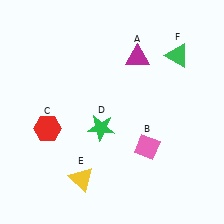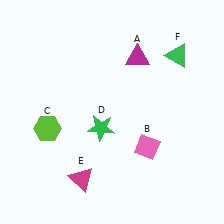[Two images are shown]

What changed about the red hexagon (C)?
In Image 1, C is red. In Image 2, it changed to lime.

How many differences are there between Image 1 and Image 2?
There are 2 differences between the two images.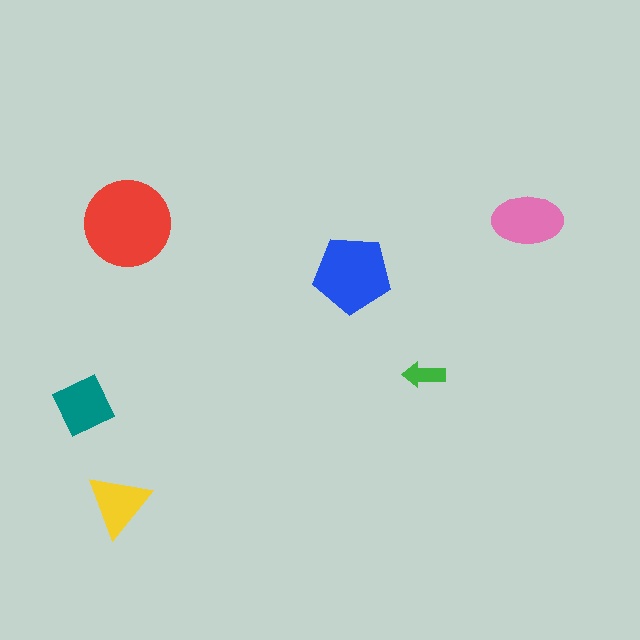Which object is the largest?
The red circle.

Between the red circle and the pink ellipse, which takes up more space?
The red circle.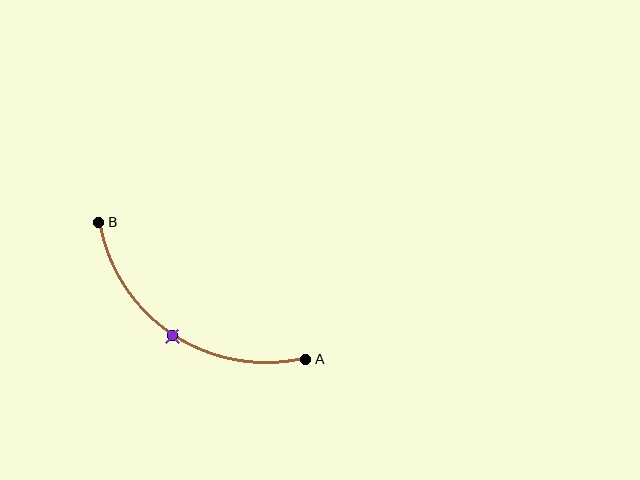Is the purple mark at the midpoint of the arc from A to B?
Yes. The purple mark lies on the arc at equal arc-length from both A and B — it is the arc midpoint.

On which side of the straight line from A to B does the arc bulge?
The arc bulges below the straight line connecting A and B.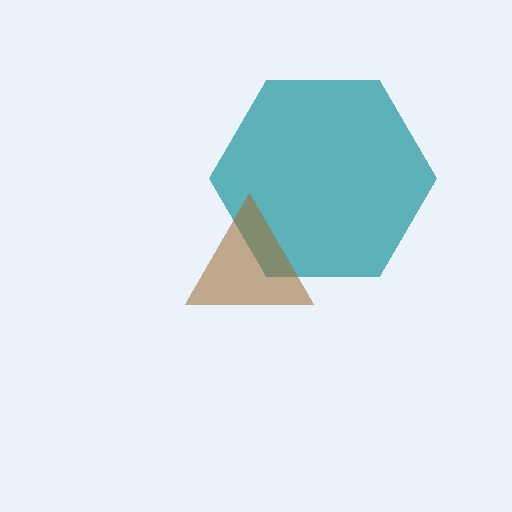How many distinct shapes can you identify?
There are 2 distinct shapes: a teal hexagon, a brown triangle.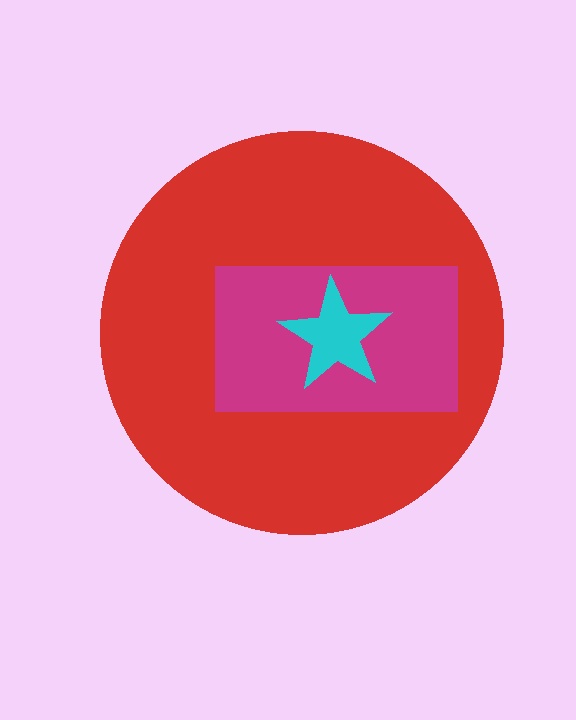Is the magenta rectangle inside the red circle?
Yes.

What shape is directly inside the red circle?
The magenta rectangle.